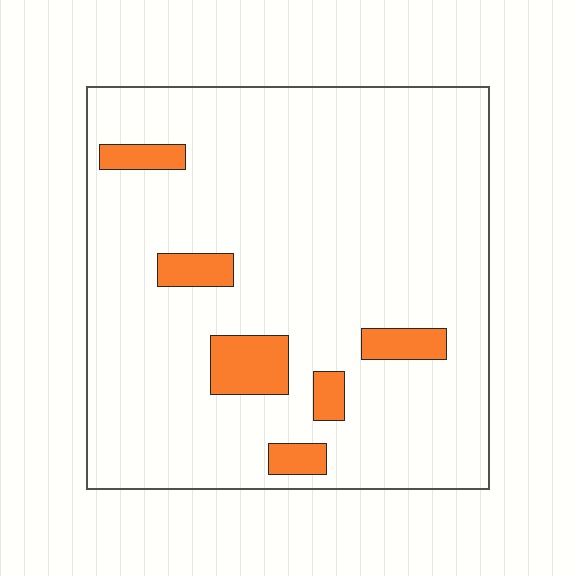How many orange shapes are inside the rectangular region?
6.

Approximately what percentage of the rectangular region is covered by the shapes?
Approximately 10%.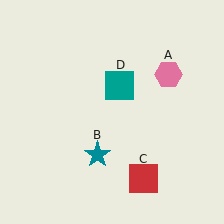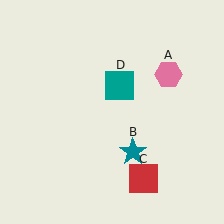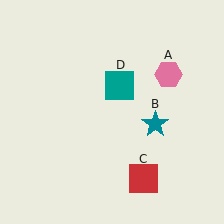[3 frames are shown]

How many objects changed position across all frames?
1 object changed position: teal star (object B).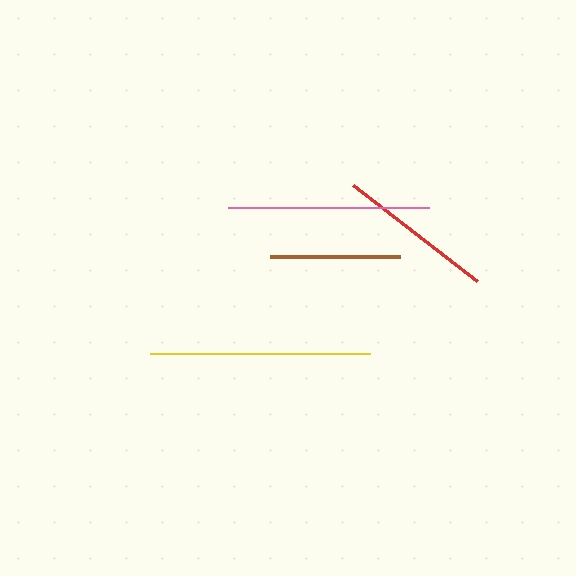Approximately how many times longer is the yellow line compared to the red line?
The yellow line is approximately 1.4 times the length of the red line.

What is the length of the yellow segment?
The yellow segment is approximately 220 pixels long.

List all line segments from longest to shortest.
From longest to shortest: yellow, pink, red, brown.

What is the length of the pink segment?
The pink segment is approximately 201 pixels long.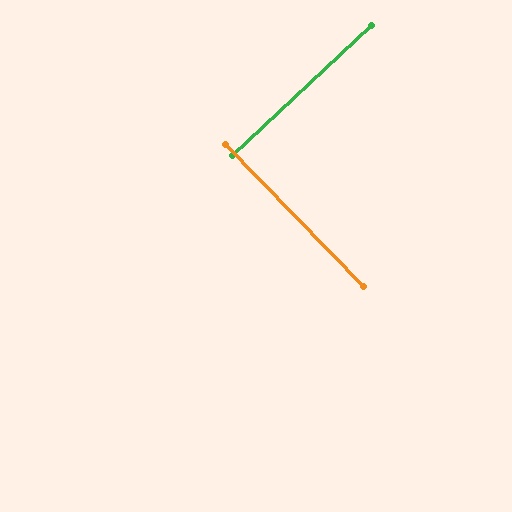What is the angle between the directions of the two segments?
Approximately 89 degrees.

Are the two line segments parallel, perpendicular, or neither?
Perpendicular — they meet at approximately 89°.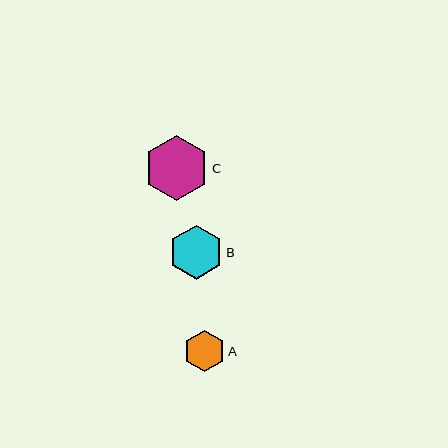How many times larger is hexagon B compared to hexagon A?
Hexagon B is approximately 1.3 times the size of hexagon A.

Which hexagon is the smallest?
Hexagon A is the smallest with a size of approximately 42 pixels.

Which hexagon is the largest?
Hexagon C is the largest with a size of approximately 65 pixels.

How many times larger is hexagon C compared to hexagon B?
Hexagon C is approximately 1.2 times the size of hexagon B.